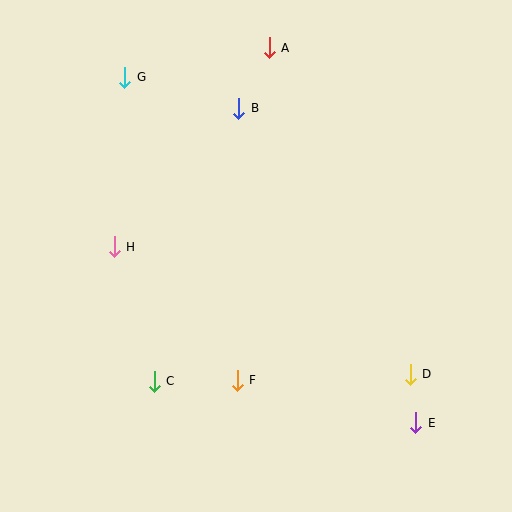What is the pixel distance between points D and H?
The distance between D and H is 322 pixels.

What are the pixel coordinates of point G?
Point G is at (125, 77).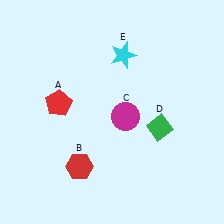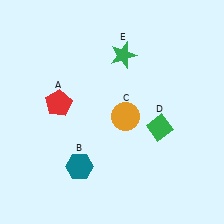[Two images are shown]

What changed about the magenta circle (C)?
In Image 1, C is magenta. In Image 2, it changed to orange.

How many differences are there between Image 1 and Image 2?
There are 3 differences between the two images.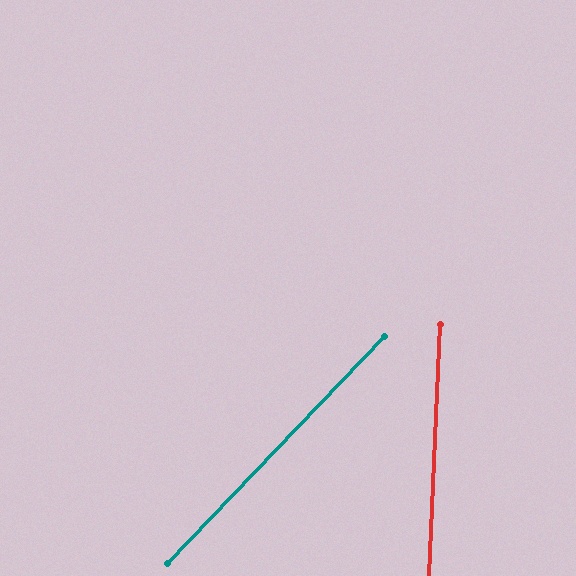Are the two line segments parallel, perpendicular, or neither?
Neither parallel nor perpendicular — they differ by about 41°.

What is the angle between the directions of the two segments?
Approximately 41 degrees.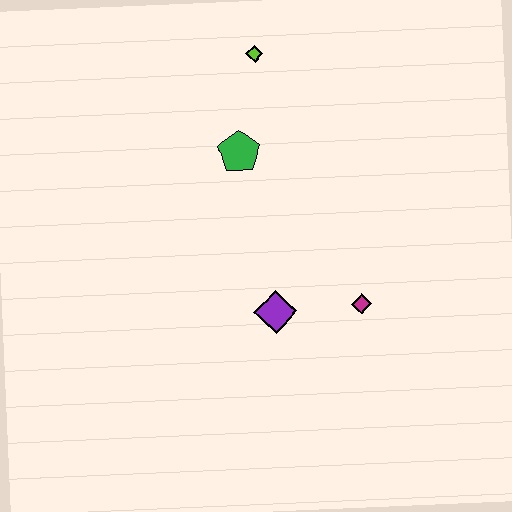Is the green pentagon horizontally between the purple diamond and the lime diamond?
No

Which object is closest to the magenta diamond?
The purple diamond is closest to the magenta diamond.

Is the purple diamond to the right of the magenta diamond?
No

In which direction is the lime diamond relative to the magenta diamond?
The lime diamond is above the magenta diamond.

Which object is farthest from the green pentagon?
The magenta diamond is farthest from the green pentagon.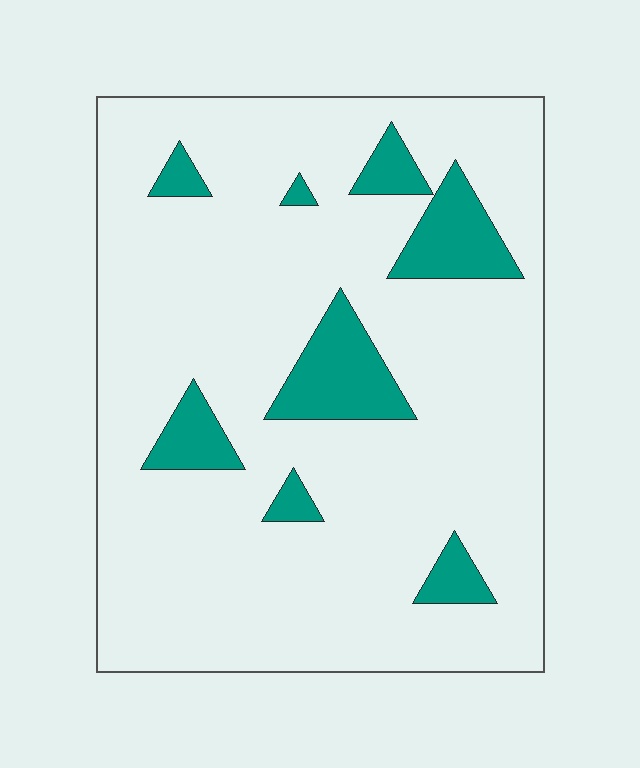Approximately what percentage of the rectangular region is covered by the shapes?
Approximately 15%.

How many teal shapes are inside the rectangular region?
8.